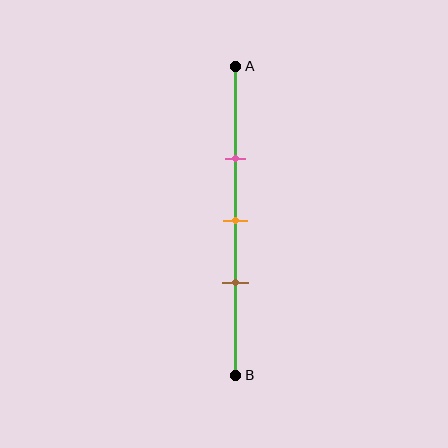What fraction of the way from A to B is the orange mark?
The orange mark is approximately 50% (0.5) of the way from A to B.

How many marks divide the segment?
There are 3 marks dividing the segment.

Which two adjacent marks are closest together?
The orange and brown marks are the closest adjacent pair.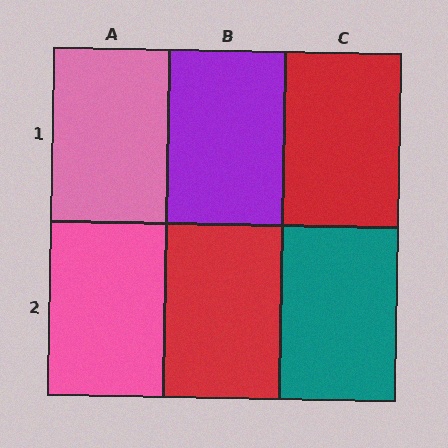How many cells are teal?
1 cell is teal.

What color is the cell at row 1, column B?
Purple.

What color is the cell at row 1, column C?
Red.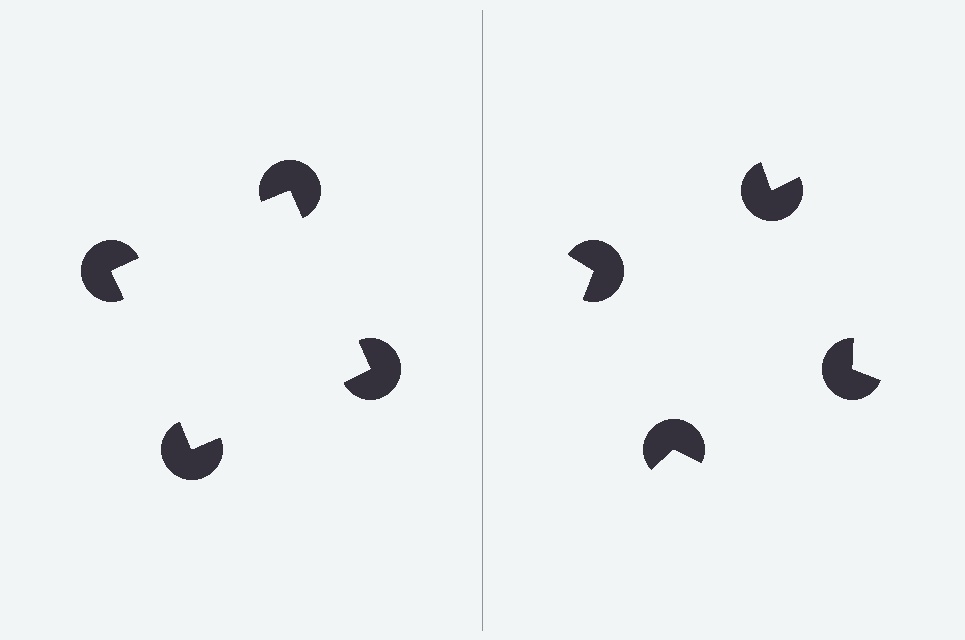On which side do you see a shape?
An illusory square appears on the left side. On the right side the wedge cuts are rotated, so no coherent shape forms.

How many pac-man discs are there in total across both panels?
8 — 4 on each side.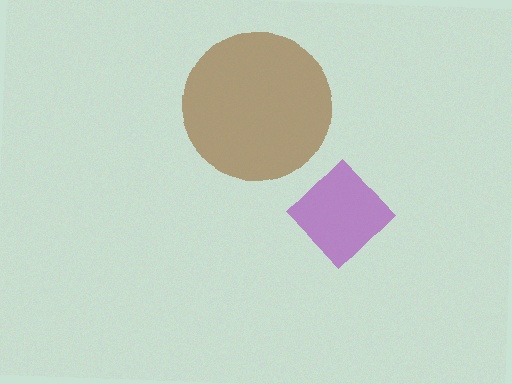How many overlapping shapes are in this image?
There are 2 overlapping shapes in the image.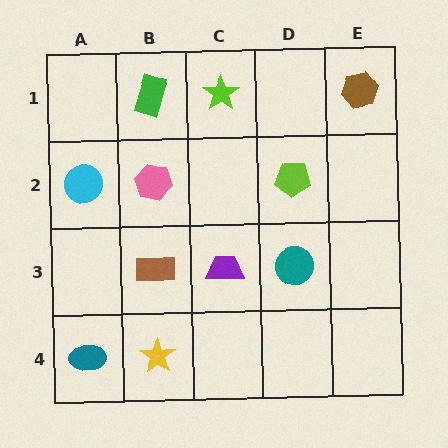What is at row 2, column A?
A cyan circle.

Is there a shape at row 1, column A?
No, that cell is empty.